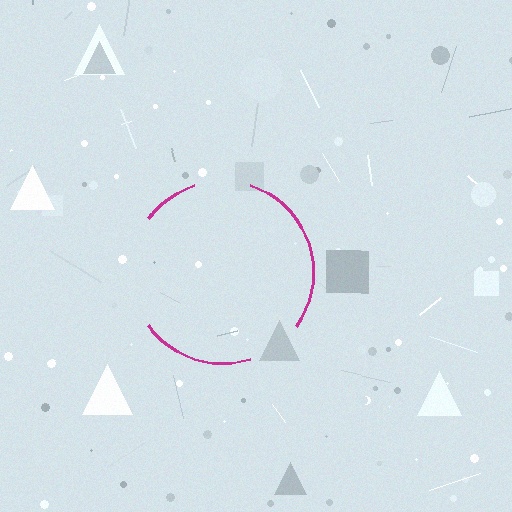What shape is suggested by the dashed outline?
The dashed outline suggests a circle.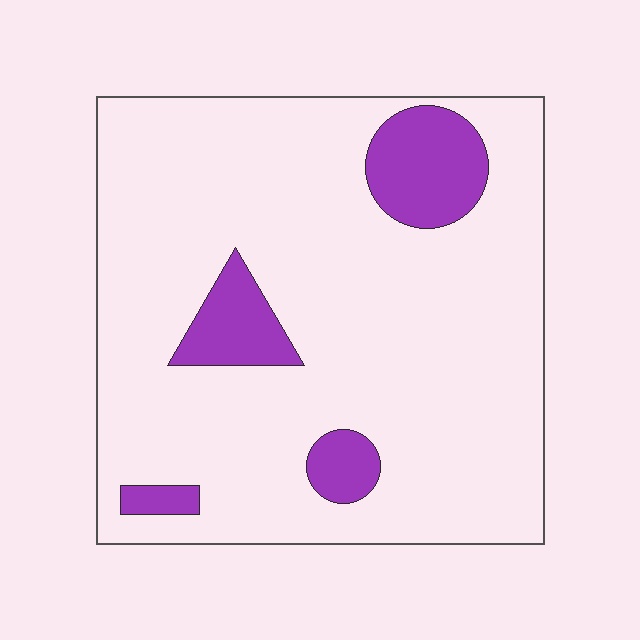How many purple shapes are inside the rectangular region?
4.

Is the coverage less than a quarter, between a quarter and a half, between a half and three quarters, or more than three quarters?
Less than a quarter.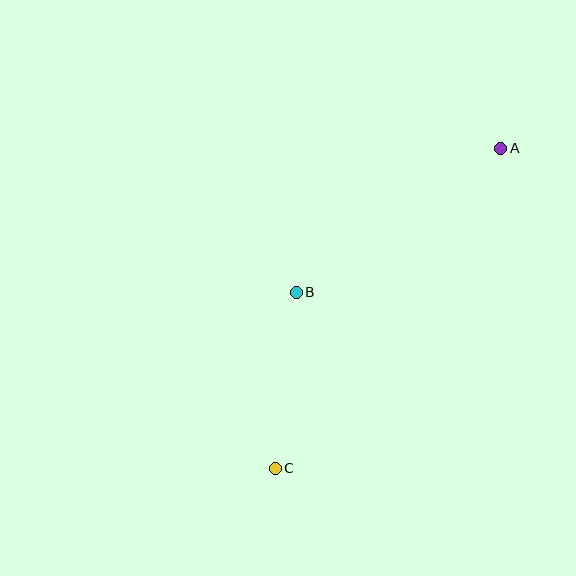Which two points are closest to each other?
Points B and C are closest to each other.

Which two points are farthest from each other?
Points A and C are farthest from each other.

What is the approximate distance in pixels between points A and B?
The distance between A and B is approximately 250 pixels.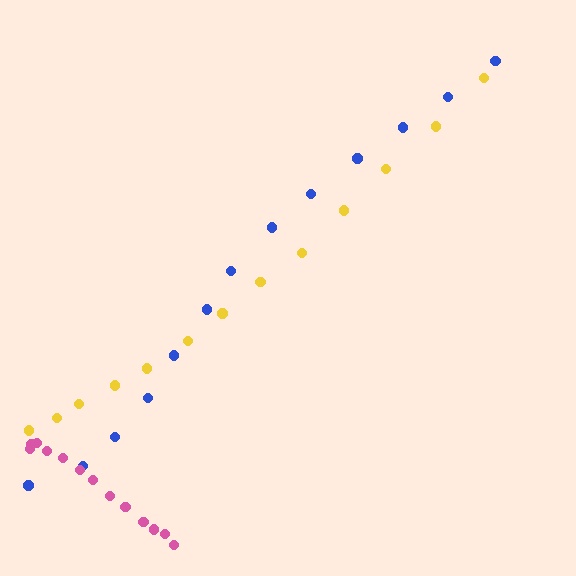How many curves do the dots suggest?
There are 3 distinct paths.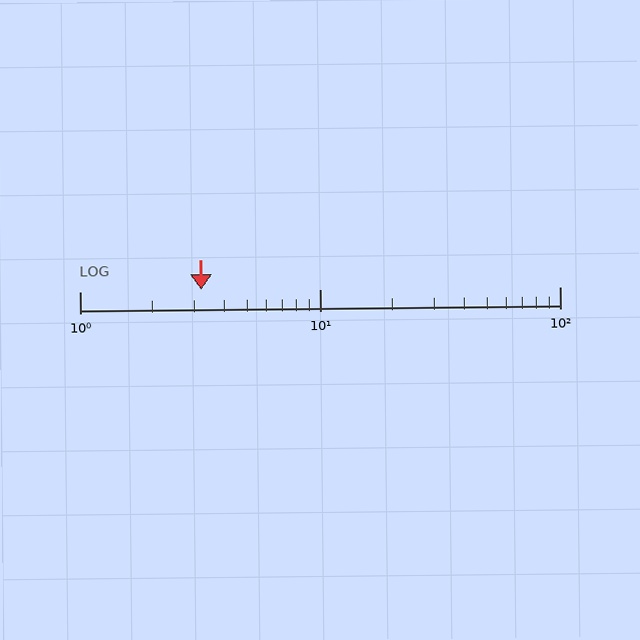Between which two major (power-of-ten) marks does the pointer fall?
The pointer is between 1 and 10.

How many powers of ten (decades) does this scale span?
The scale spans 2 decades, from 1 to 100.